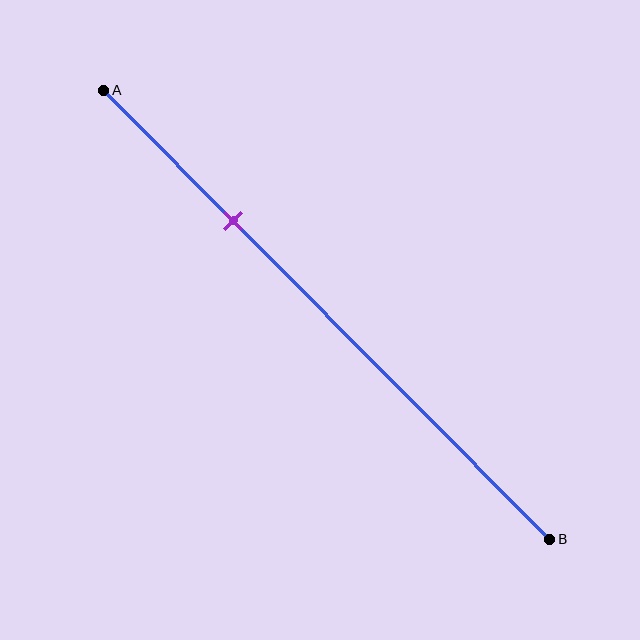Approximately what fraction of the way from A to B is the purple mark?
The purple mark is approximately 30% of the way from A to B.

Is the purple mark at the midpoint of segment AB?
No, the mark is at about 30% from A, not at the 50% midpoint.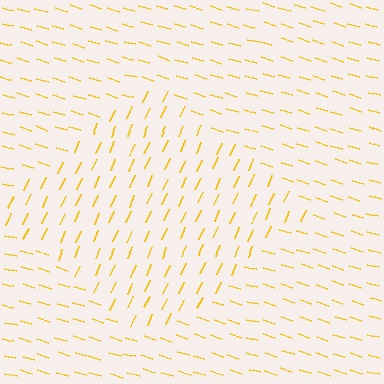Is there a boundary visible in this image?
Yes, there is a texture boundary formed by a change in line orientation.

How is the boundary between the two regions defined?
The boundary is defined purely by a change in line orientation (approximately 84 degrees difference). All lines are the same color and thickness.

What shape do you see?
I see a diamond.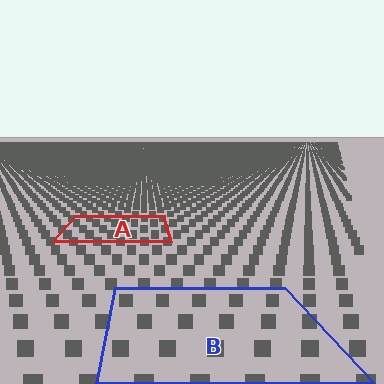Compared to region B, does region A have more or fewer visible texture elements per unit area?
Region A has more texture elements per unit area — they are packed more densely because it is farther away.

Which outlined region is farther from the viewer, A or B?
Region A is farther from the viewer — the texture elements inside it appear smaller and more densely packed.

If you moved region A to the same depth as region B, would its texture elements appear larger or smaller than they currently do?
They would appear larger. At a closer depth, the same texture elements are projected at a bigger on-screen size.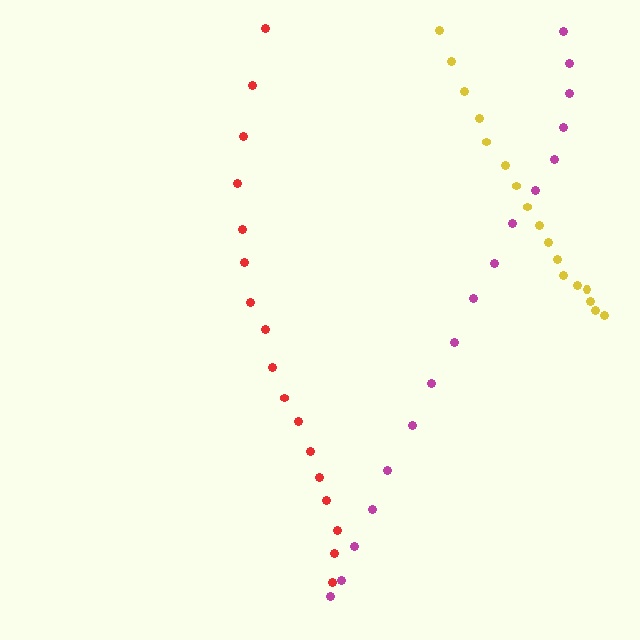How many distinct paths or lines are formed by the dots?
There are 3 distinct paths.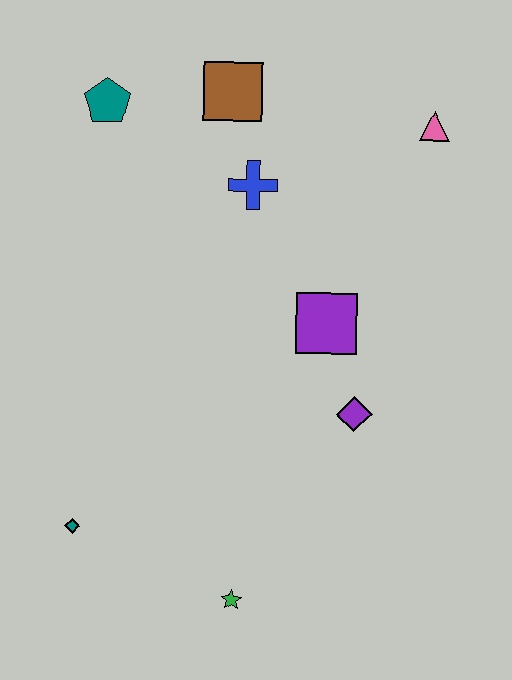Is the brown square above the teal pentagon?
Yes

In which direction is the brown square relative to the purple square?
The brown square is above the purple square.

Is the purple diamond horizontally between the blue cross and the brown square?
No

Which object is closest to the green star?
The teal diamond is closest to the green star.